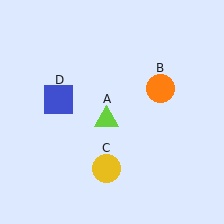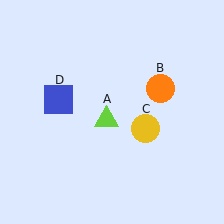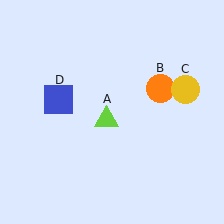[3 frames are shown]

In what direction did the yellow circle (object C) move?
The yellow circle (object C) moved up and to the right.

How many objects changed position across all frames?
1 object changed position: yellow circle (object C).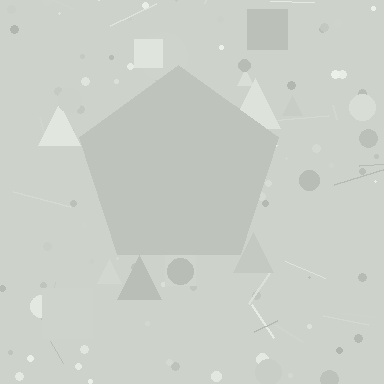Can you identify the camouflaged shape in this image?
The camouflaged shape is a pentagon.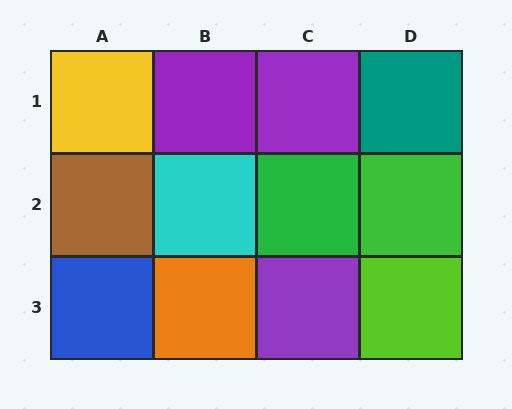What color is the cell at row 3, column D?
Lime.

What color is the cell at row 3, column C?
Purple.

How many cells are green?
2 cells are green.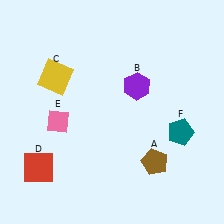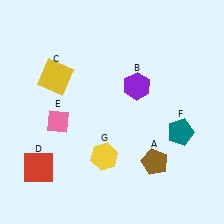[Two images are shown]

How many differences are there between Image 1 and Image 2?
There is 1 difference between the two images.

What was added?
A yellow hexagon (G) was added in Image 2.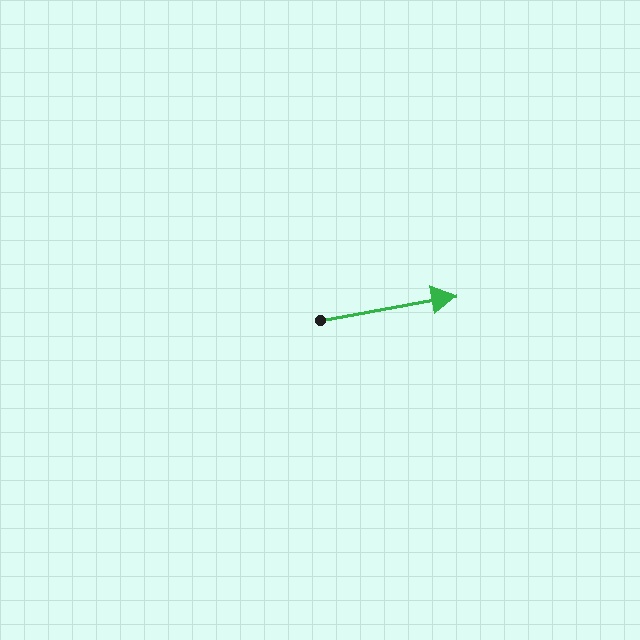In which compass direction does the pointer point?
East.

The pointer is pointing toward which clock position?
Roughly 3 o'clock.